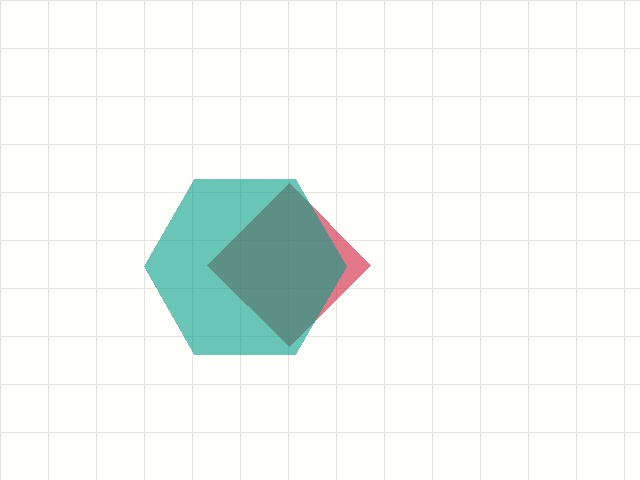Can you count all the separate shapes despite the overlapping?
Yes, there are 2 separate shapes.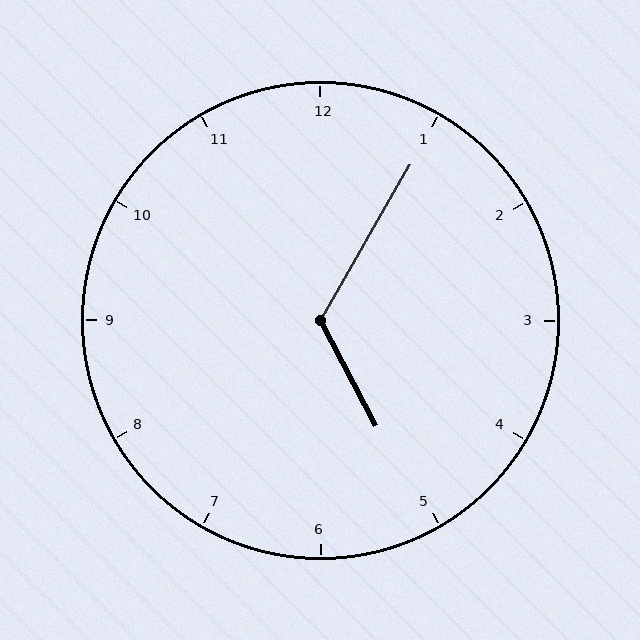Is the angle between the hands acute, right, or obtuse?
It is obtuse.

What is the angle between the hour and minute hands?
Approximately 122 degrees.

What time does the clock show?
5:05.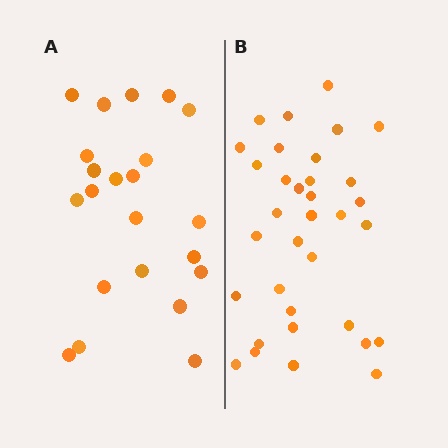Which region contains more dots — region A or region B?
Region B (the right region) has more dots.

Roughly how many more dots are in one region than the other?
Region B has roughly 12 or so more dots than region A.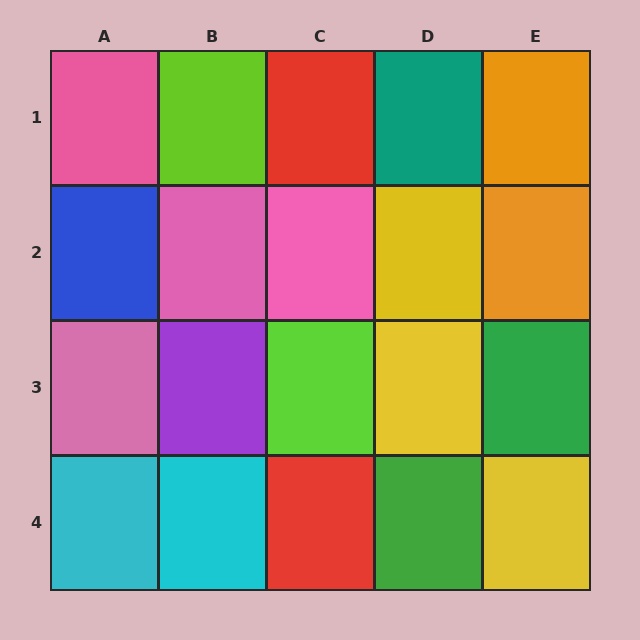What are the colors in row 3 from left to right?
Pink, purple, lime, yellow, green.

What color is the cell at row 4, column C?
Red.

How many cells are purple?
1 cell is purple.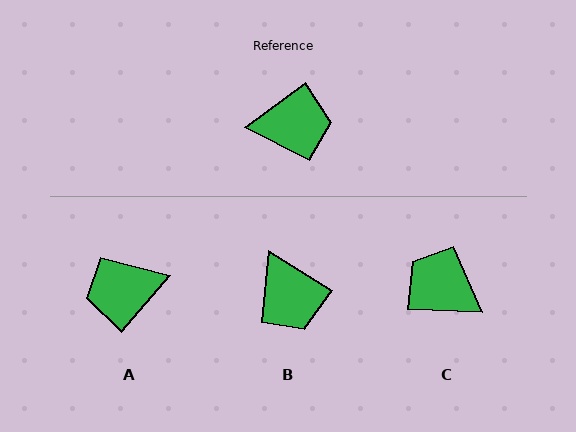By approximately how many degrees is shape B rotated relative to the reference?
Approximately 68 degrees clockwise.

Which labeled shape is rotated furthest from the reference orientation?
A, about 167 degrees away.